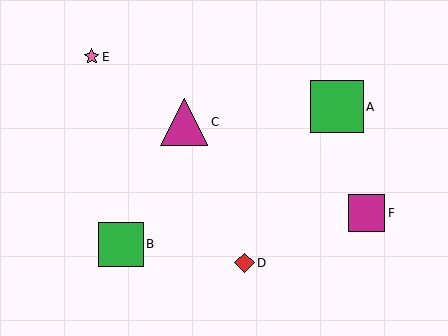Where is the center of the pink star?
The center of the pink star is at (92, 57).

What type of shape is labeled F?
Shape F is a magenta square.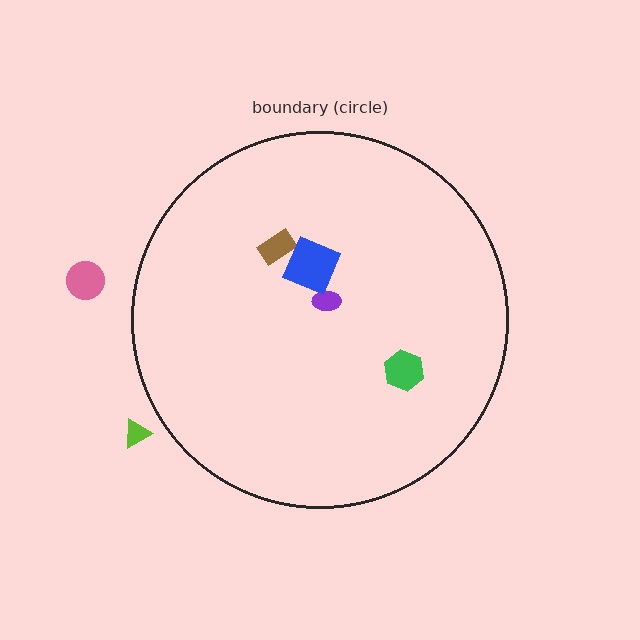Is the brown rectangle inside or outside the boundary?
Inside.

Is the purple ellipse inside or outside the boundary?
Inside.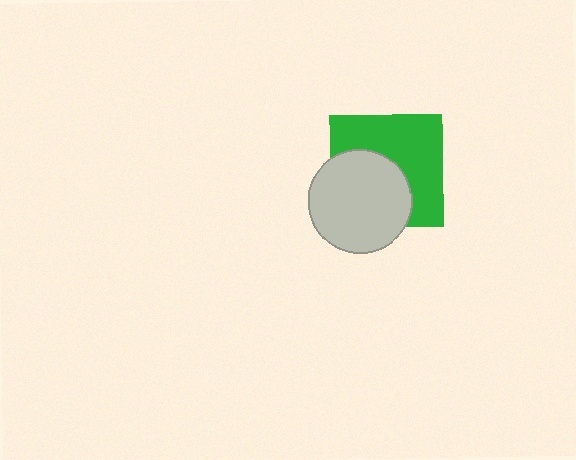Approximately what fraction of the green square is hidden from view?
Roughly 45% of the green square is hidden behind the light gray circle.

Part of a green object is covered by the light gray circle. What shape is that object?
It is a square.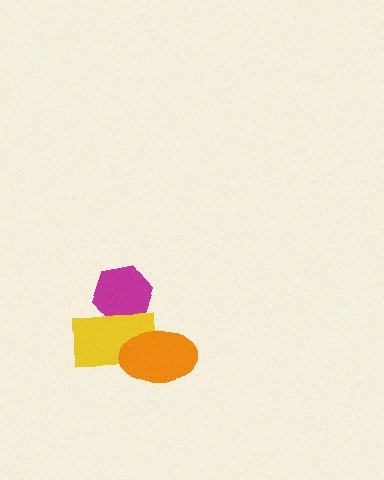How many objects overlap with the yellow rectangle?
2 objects overlap with the yellow rectangle.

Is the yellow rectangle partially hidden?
Yes, it is partially covered by another shape.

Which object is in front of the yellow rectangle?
The orange ellipse is in front of the yellow rectangle.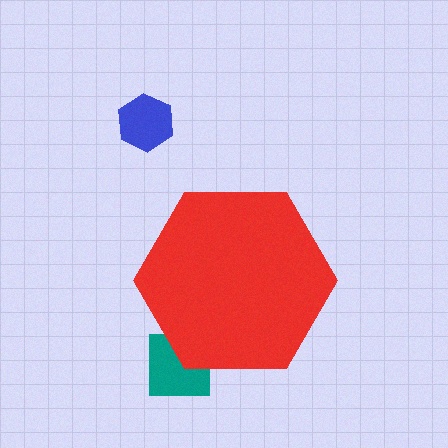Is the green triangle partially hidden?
Yes, the green triangle is partially hidden behind the red hexagon.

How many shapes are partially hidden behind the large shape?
2 shapes are partially hidden.